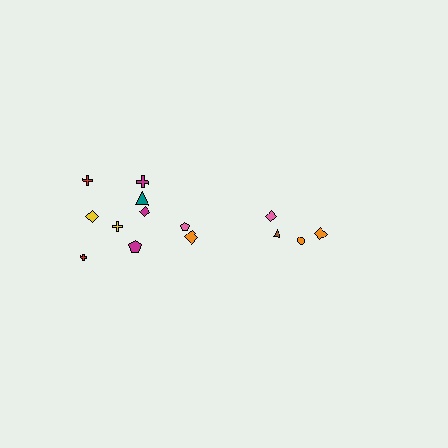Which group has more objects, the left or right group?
The left group.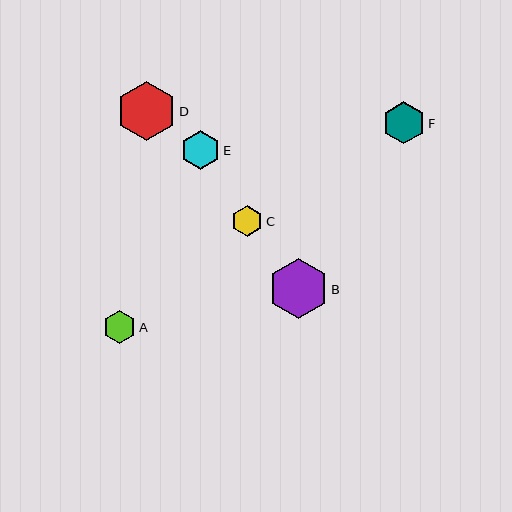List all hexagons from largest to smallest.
From largest to smallest: B, D, F, E, A, C.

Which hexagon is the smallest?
Hexagon C is the smallest with a size of approximately 31 pixels.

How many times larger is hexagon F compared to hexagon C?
Hexagon F is approximately 1.4 times the size of hexagon C.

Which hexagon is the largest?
Hexagon B is the largest with a size of approximately 59 pixels.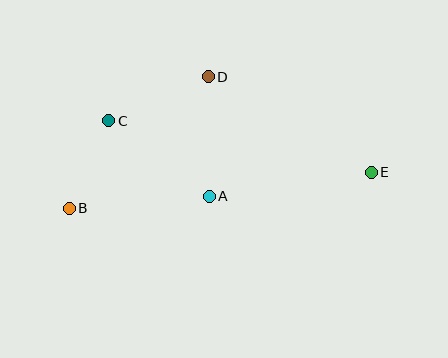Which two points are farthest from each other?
Points B and E are farthest from each other.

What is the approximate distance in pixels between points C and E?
The distance between C and E is approximately 267 pixels.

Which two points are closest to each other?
Points B and C are closest to each other.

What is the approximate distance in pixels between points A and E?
The distance between A and E is approximately 163 pixels.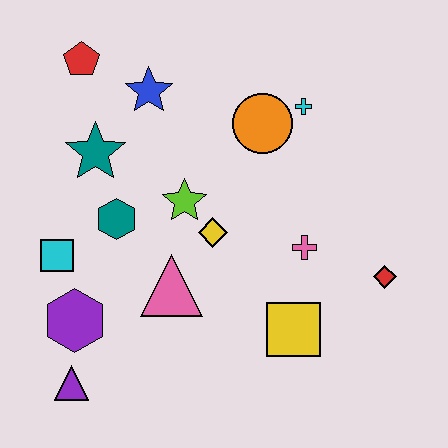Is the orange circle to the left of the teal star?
No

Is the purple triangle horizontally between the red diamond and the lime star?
No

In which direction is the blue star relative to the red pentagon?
The blue star is to the right of the red pentagon.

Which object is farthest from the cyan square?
The red diamond is farthest from the cyan square.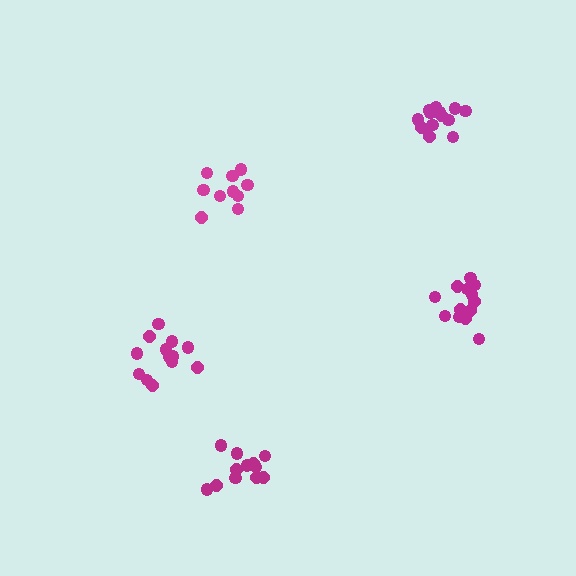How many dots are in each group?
Group 1: 10 dots, Group 2: 12 dots, Group 3: 13 dots, Group 4: 13 dots, Group 5: 13 dots (61 total).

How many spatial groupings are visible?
There are 5 spatial groupings.